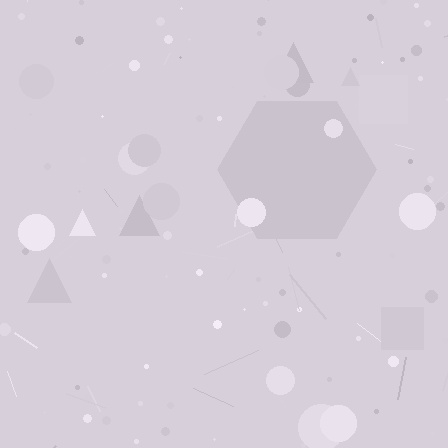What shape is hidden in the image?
A hexagon is hidden in the image.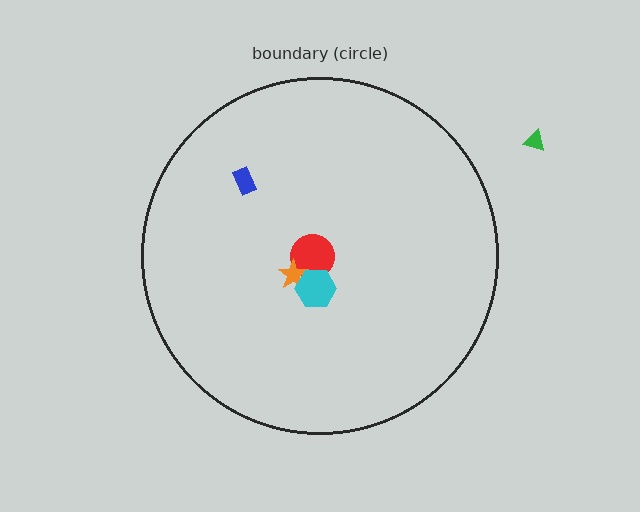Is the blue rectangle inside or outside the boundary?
Inside.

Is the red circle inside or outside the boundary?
Inside.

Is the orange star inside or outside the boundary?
Inside.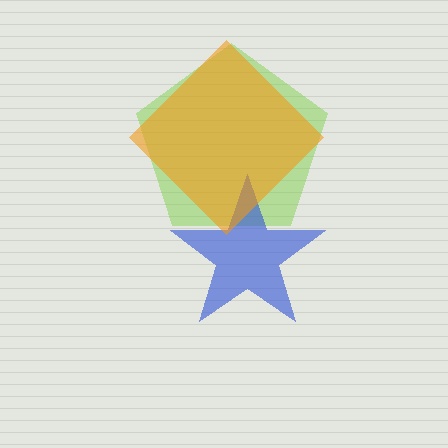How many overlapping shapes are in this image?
There are 3 overlapping shapes in the image.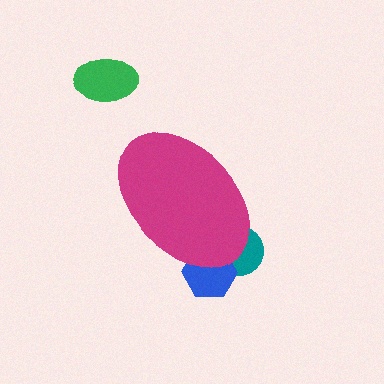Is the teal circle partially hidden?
Yes, the teal circle is partially hidden behind the magenta ellipse.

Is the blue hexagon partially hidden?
Yes, the blue hexagon is partially hidden behind the magenta ellipse.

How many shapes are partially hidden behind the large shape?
2 shapes are partially hidden.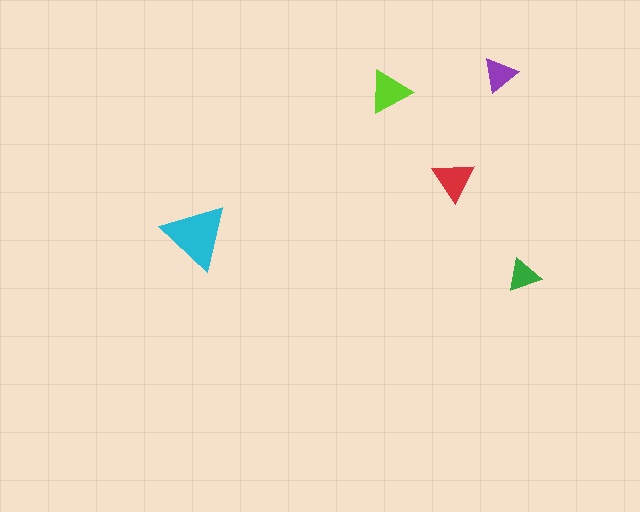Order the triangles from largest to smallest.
the cyan one, the lime one, the red one, the purple one, the green one.